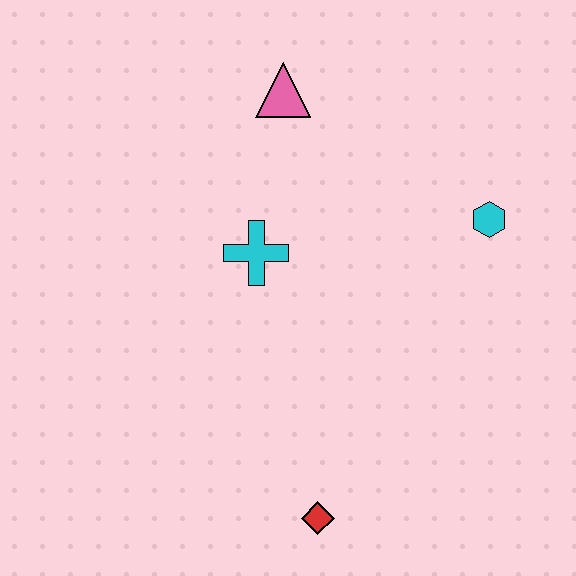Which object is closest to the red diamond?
The cyan cross is closest to the red diamond.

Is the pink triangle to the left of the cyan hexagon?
Yes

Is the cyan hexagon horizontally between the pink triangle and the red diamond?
No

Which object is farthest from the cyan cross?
The red diamond is farthest from the cyan cross.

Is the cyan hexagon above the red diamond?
Yes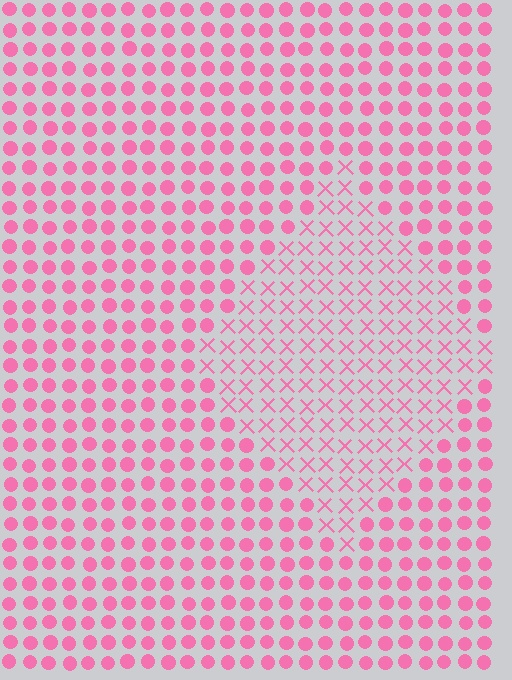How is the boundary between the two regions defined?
The boundary is defined by a change in element shape: X marks inside vs. circles outside. All elements share the same color and spacing.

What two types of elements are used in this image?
The image uses X marks inside the diamond region and circles outside it.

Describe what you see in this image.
The image is filled with small pink elements arranged in a uniform grid. A diamond-shaped region contains X marks, while the surrounding area contains circles. The boundary is defined purely by the change in element shape.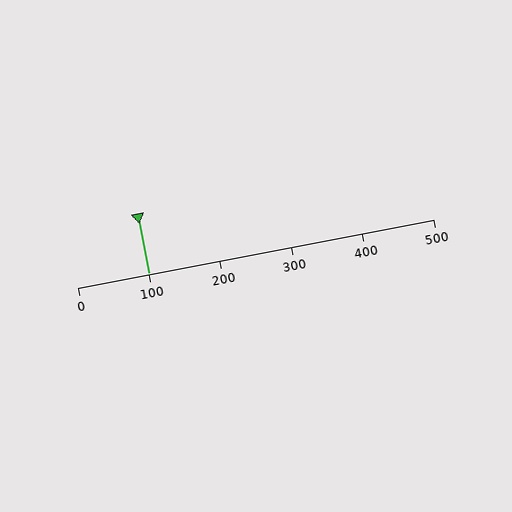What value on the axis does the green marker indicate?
The marker indicates approximately 100.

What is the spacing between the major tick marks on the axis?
The major ticks are spaced 100 apart.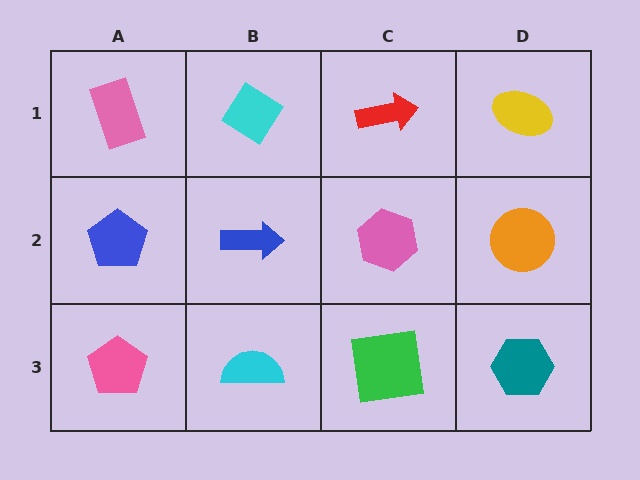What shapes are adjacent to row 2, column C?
A red arrow (row 1, column C), a green square (row 3, column C), a blue arrow (row 2, column B), an orange circle (row 2, column D).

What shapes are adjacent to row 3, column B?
A blue arrow (row 2, column B), a pink pentagon (row 3, column A), a green square (row 3, column C).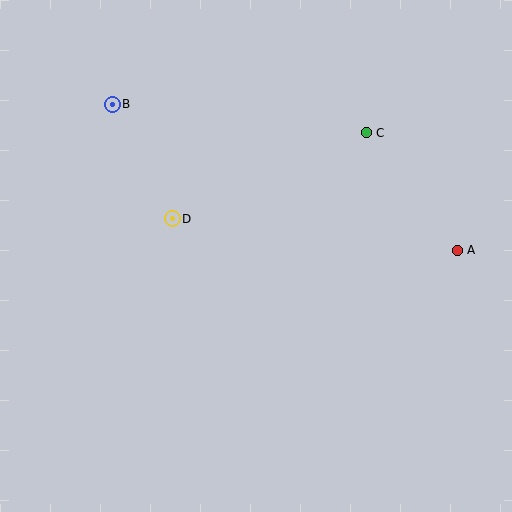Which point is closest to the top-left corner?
Point B is closest to the top-left corner.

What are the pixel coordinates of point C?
Point C is at (366, 133).